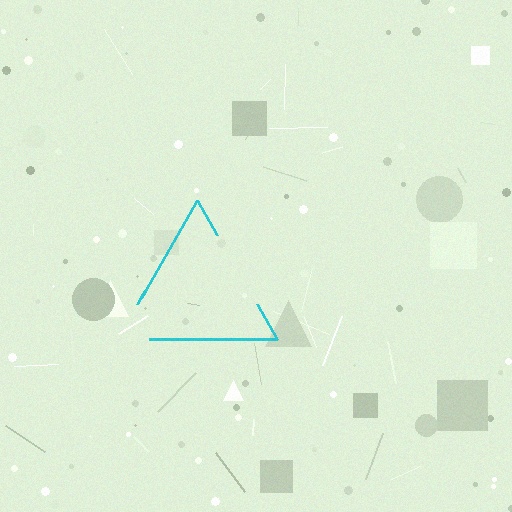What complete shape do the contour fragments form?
The contour fragments form a triangle.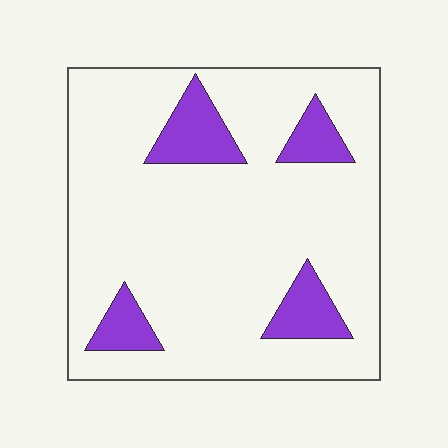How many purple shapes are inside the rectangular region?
4.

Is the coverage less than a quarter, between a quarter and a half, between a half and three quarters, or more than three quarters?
Less than a quarter.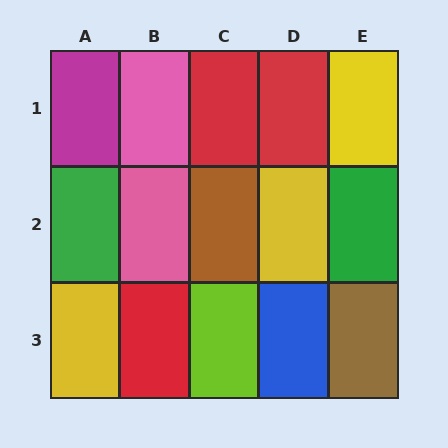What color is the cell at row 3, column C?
Lime.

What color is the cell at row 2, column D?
Yellow.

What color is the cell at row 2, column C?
Brown.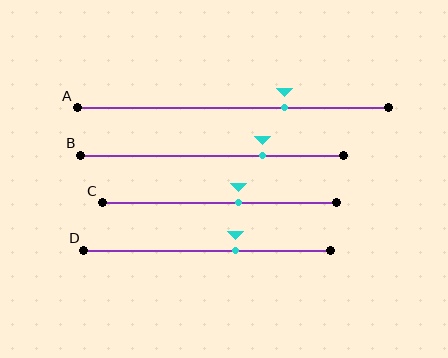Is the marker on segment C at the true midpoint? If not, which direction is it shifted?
No, the marker on segment C is shifted to the right by about 8% of the segment length.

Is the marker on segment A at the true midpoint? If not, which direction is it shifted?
No, the marker on segment A is shifted to the right by about 17% of the segment length.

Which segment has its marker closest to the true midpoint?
Segment C has its marker closest to the true midpoint.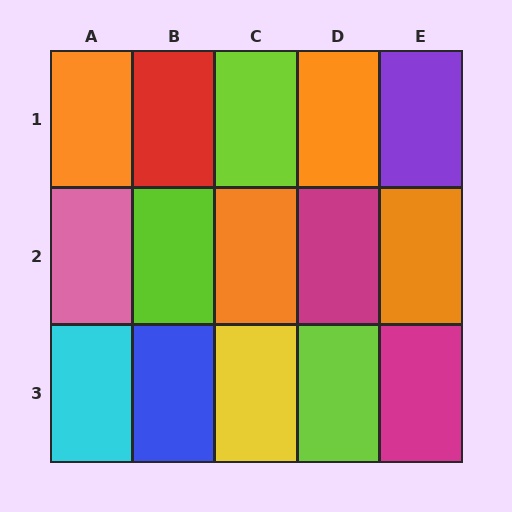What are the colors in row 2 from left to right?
Pink, lime, orange, magenta, orange.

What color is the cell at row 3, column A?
Cyan.